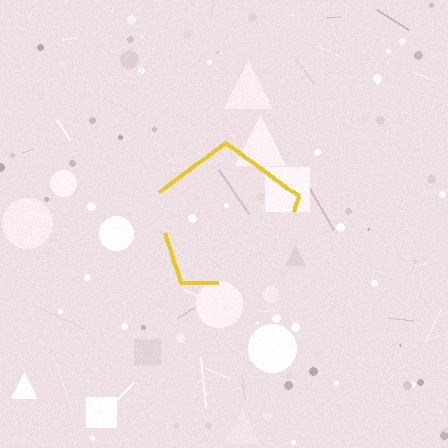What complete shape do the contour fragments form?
The contour fragments form a pentagon.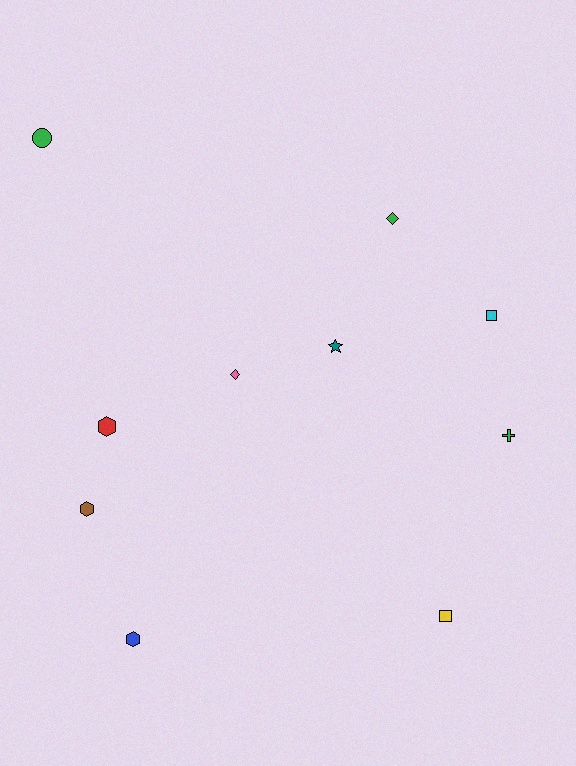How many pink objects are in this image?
There is 1 pink object.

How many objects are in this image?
There are 10 objects.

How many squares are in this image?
There are 2 squares.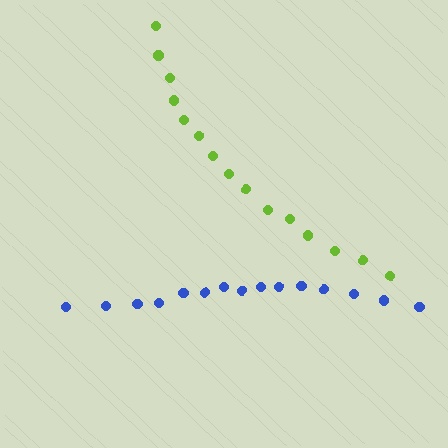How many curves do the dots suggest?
There are 2 distinct paths.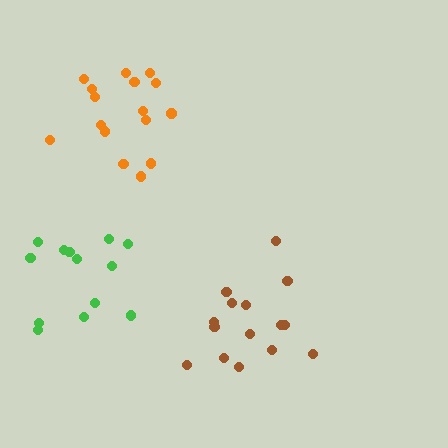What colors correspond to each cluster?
The clusters are colored: green, brown, orange.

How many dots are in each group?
Group 1: 13 dots, Group 2: 15 dots, Group 3: 16 dots (44 total).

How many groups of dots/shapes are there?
There are 3 groups.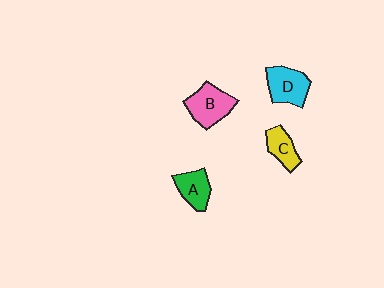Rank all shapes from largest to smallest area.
From largest to smallest: B (pink), D (cyan), A (green), C (yellow).